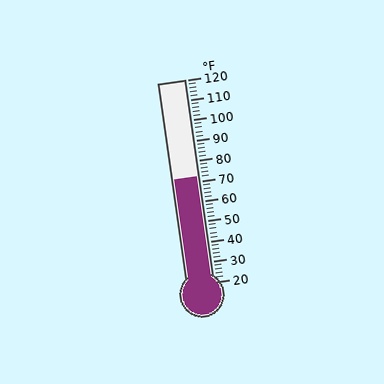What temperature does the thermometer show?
The thermometer shows approximately 72°F.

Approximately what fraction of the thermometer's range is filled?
The thermometer is filled to approximately 50% of its range.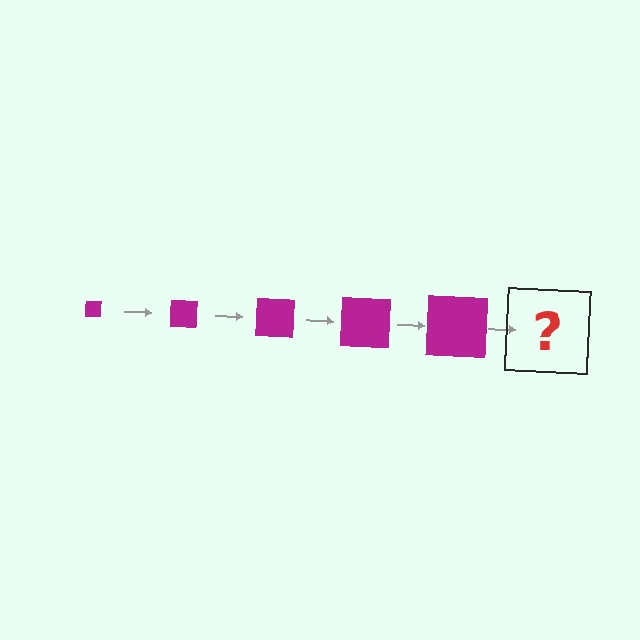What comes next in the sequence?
The next element should be a magenta square, larger than the previous one.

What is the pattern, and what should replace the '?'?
The pattern is that the square gets progressively larger each step. The '?' should be a magenta square, larger than the previous one.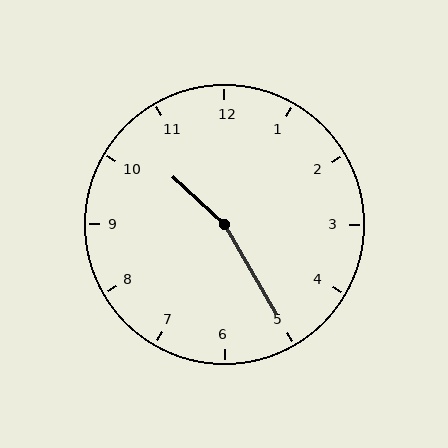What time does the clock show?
10:25.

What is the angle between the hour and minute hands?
Approximately 162 degrees.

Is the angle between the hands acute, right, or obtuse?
It is obtuse.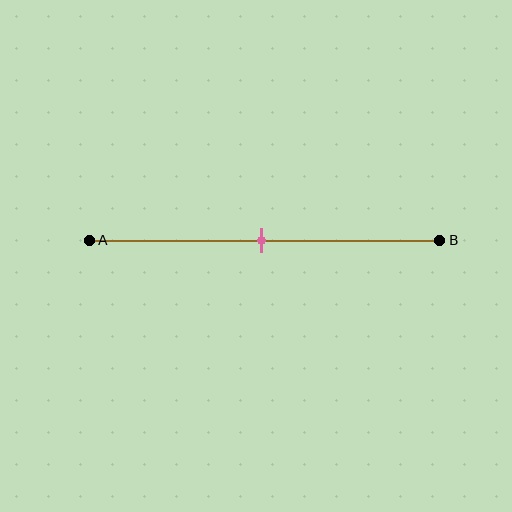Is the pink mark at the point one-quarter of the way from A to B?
No, the mark is at about 50% from A, not at the 25% one-quarter point.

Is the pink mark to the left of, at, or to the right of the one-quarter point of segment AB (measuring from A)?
The pink mark is to the right of the one-quarter point of segment AB.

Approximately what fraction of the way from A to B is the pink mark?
The pink mark is approximately 50% of the way from A to B.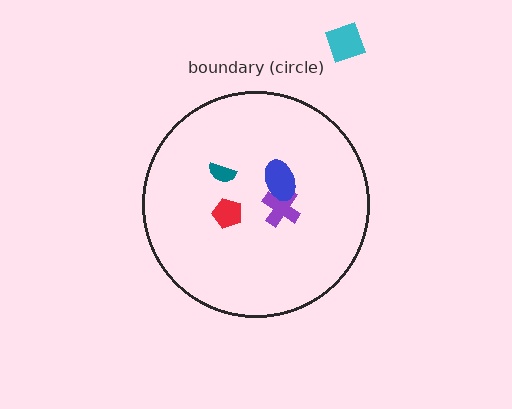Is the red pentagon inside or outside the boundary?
Inside.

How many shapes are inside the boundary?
4 inside, 1 outside.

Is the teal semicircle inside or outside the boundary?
Inside.